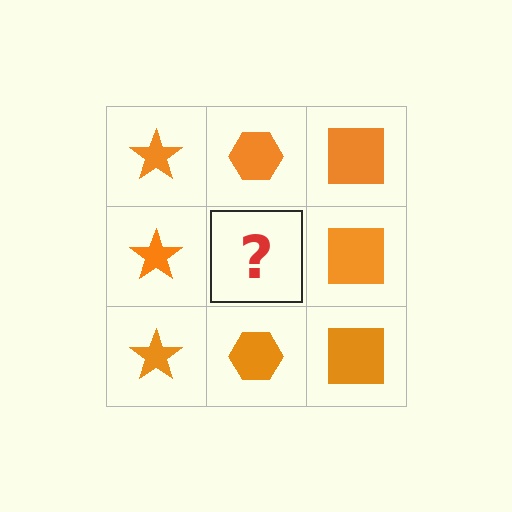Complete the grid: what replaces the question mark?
The question mark should be replaced with an orange hexagon.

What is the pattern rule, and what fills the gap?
The rule is that each column has a consistent shape. The gap should be filled with an orange hexagon.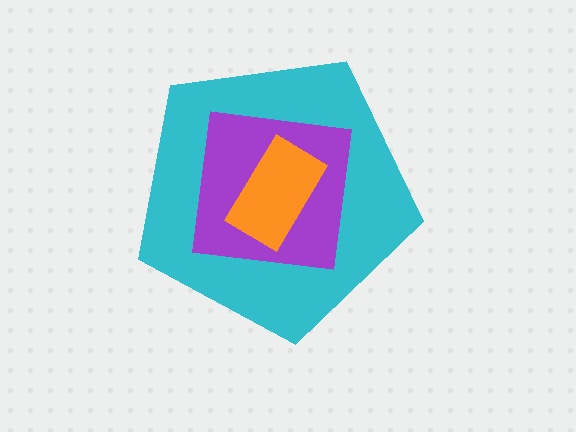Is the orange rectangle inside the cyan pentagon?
Yes.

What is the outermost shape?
The cyan pentagon.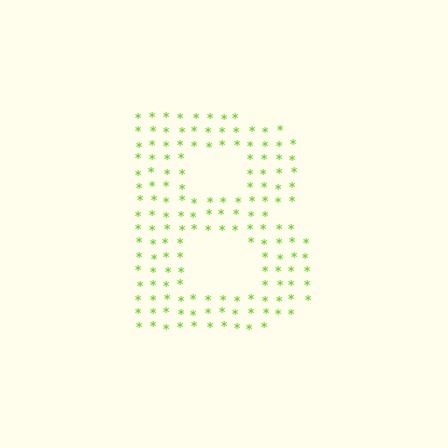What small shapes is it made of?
It is made of small asterisks.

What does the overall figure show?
The overall figure shows the letter B.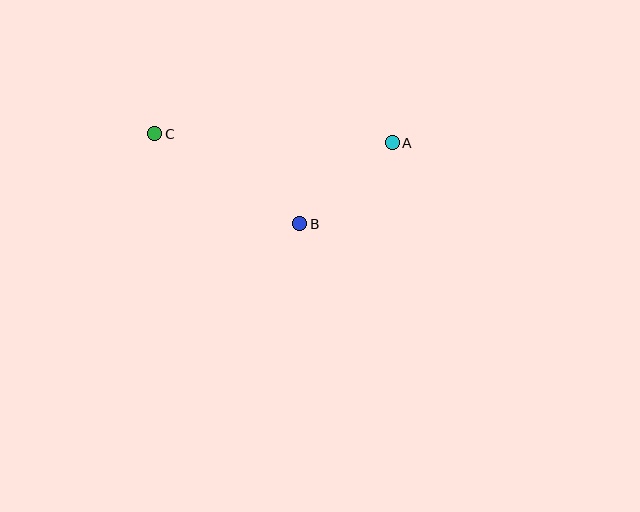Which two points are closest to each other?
Points A and B are closest to each other.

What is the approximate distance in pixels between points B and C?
The distance between B and C is approximately 170 pixels.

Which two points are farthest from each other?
Points A and C are farthest from each other.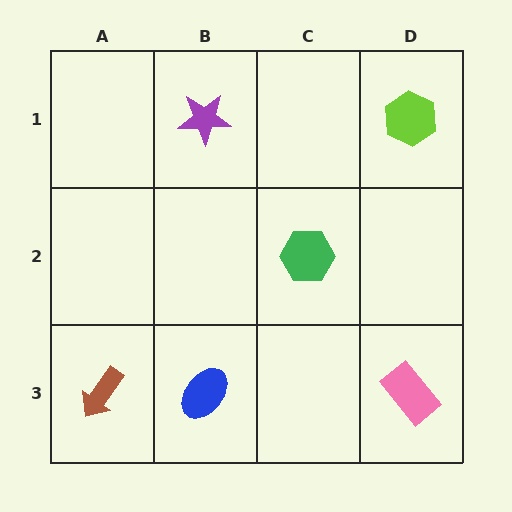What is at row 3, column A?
A brown arrow.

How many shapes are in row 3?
3 shapes.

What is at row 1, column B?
A purple star.